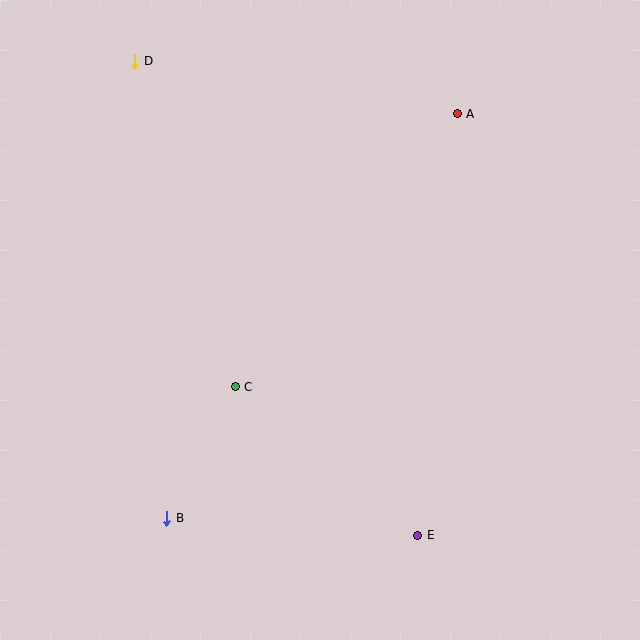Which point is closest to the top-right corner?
Point A is closest to the top-right corner.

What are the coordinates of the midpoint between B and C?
The midpoint between B and C is at (201, 452).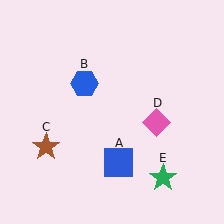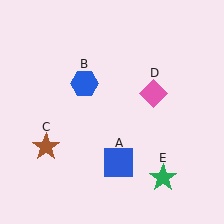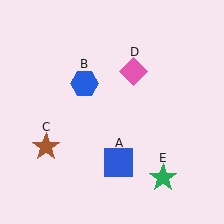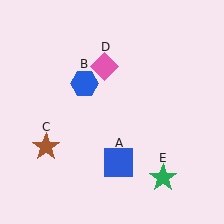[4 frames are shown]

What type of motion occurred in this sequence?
The pink diamond (object D) rotated counterclockwise around the center of the scene.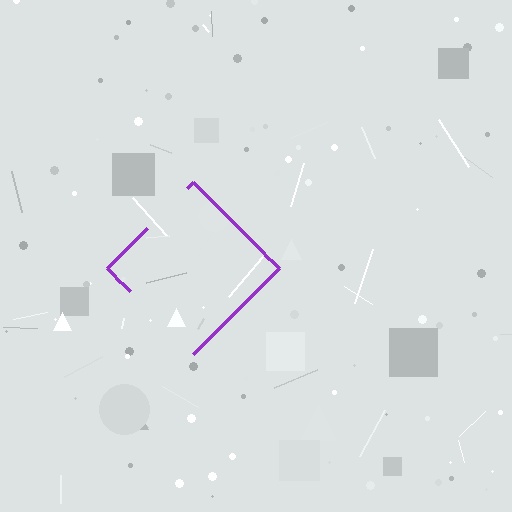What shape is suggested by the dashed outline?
The dashed outline suggests a diamond.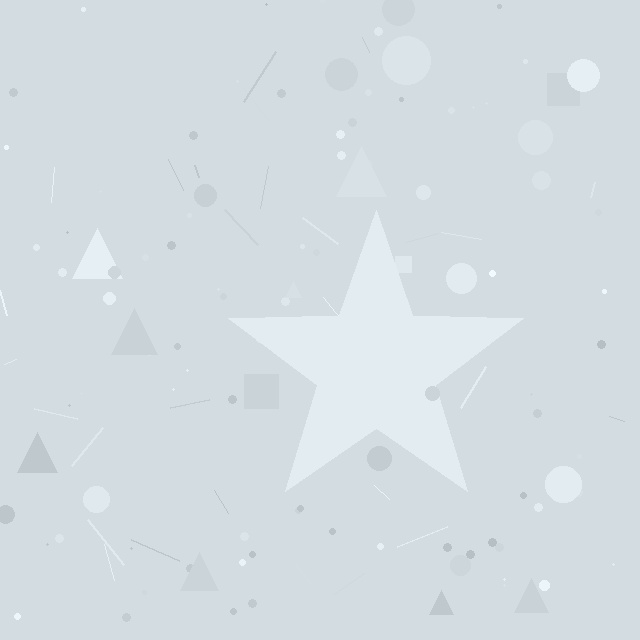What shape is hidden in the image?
A star is hidden in the image.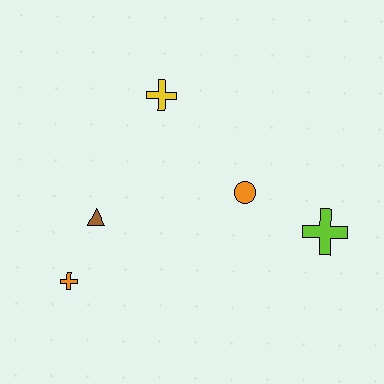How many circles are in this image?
There is 1 circle.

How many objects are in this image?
There are 5 objects.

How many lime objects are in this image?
There is 1 lime object.